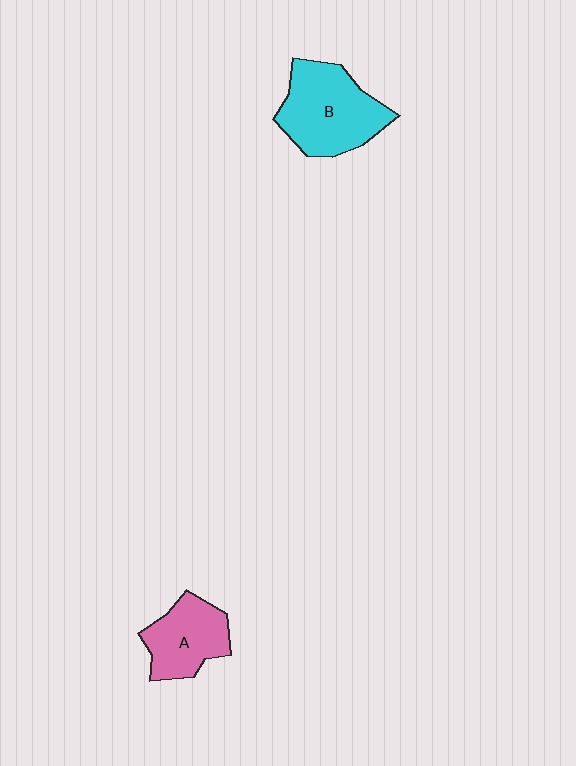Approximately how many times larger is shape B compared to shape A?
Approximately 1.4 times.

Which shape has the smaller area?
Shape A (pink).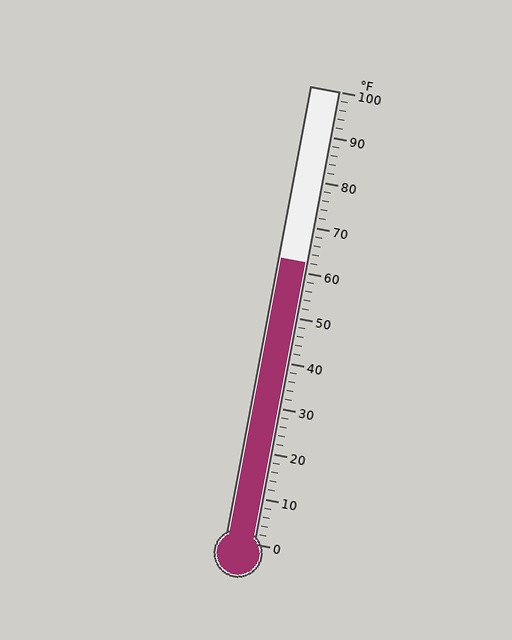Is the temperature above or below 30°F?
The temperature is above 30°F.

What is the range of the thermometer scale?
The thermometer scale ranges from 0°F to 100°F.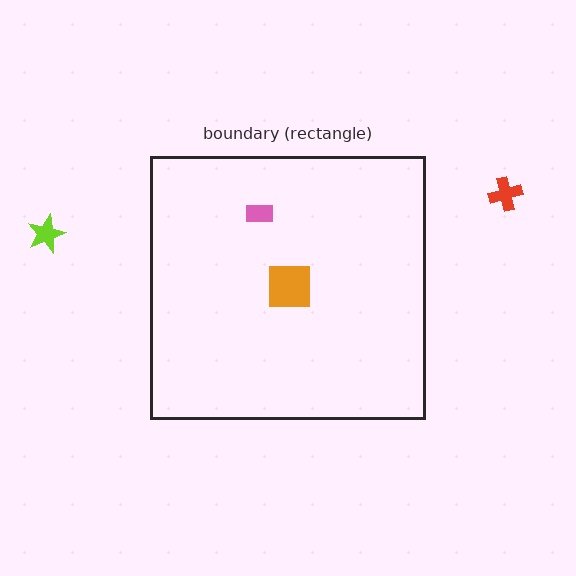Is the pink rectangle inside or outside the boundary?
Inside.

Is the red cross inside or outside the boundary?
Outside.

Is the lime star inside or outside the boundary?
Outside.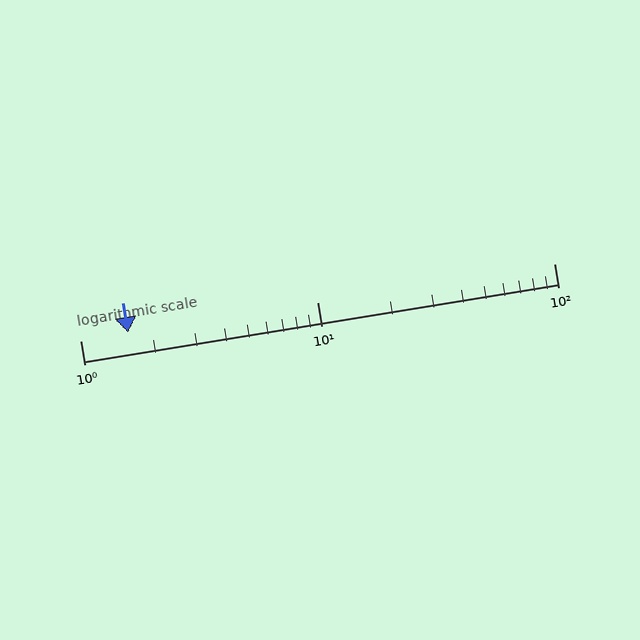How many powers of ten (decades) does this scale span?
The scale spans 2 decades, from 1 to 100.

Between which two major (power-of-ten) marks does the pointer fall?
The pointer is between 1 and 10.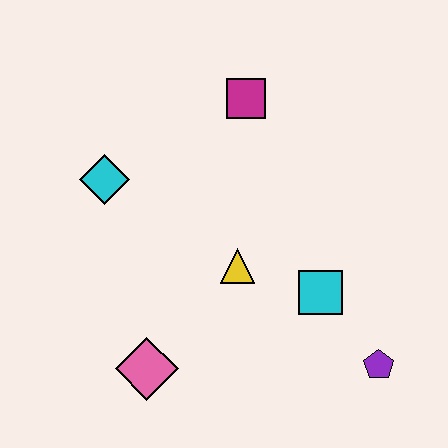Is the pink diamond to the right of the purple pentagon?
No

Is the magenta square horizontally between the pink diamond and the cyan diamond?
No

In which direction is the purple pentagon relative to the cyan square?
The purple pentagon is below the cyan square.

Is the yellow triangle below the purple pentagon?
No